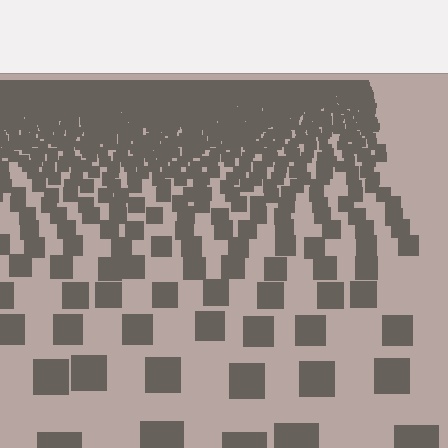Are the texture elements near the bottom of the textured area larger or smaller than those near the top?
Larger. Near the bottom, elements are closer to the viewer and appear at a bigger on-screen size.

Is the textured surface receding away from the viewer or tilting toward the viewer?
The surface is receding away from the viewer. Texture elements get smaller and denser toward the top.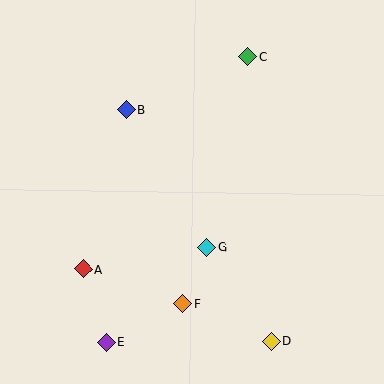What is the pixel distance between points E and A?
The distance between E and A is 76 pixels.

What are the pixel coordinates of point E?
Point E is at (106, 342).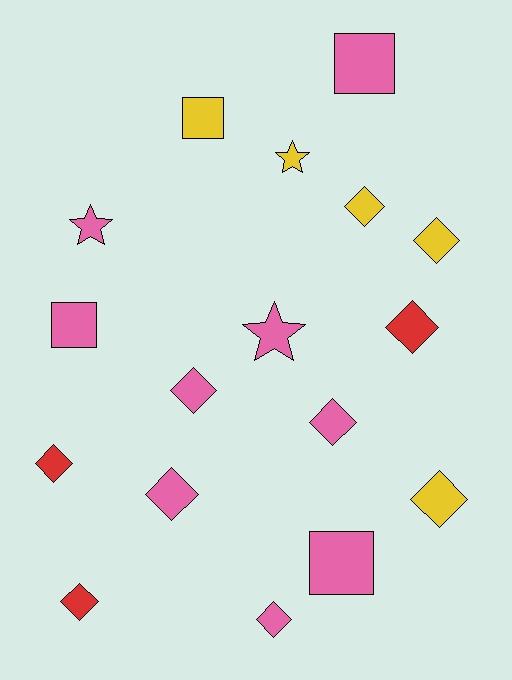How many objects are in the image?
There are 17 objects.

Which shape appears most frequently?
Diamond, with 10 objects.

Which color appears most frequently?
Pink, with 9 objects.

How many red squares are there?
There are no red squares.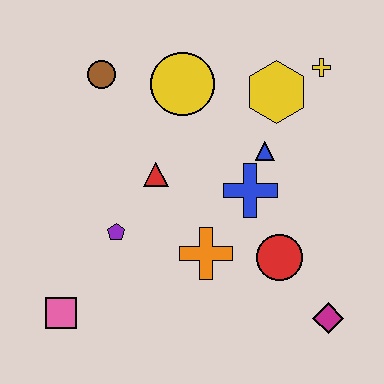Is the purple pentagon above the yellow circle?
No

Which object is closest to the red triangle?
The purple pentagon is closest to the red triangle.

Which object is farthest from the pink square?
The yellow cross is farthest from the pink square.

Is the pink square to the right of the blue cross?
No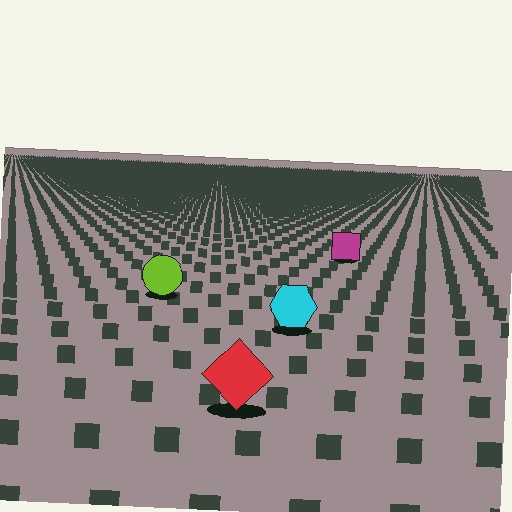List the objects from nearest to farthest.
From nearest to farthest: the red diamond, the cyan hexagon, the lime circle, the magenta square.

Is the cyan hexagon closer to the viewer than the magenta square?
Yes. The cyan hexagon is closer — you can tell from the texture gradient: the ground texture is coarser near it.